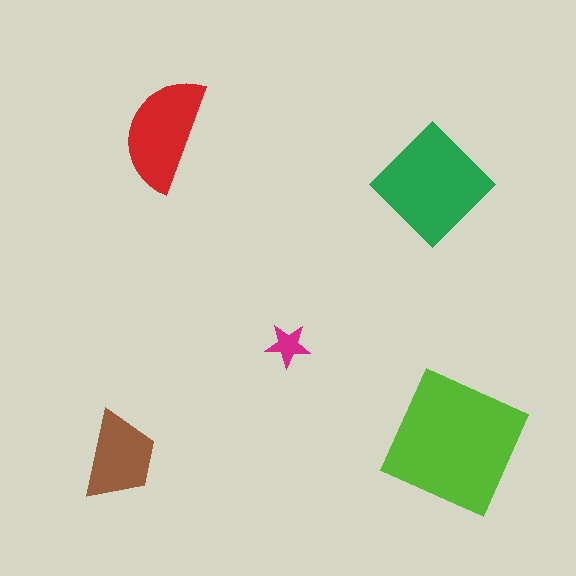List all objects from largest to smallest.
The lime square, the green diamond, the red semicircle, the brown trapezoid, the magenta star.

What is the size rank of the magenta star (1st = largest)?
5th.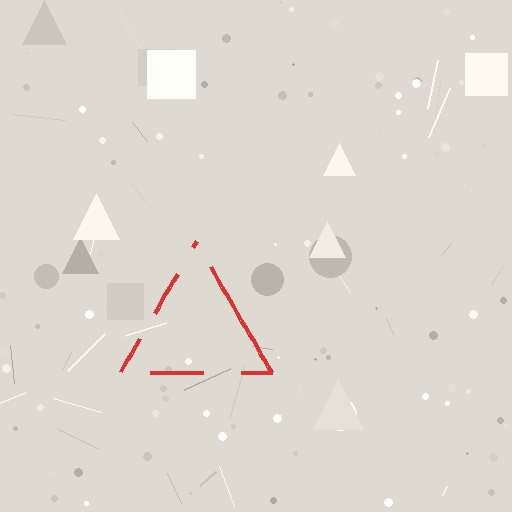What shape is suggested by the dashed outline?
The dashed outline suggests a triangle.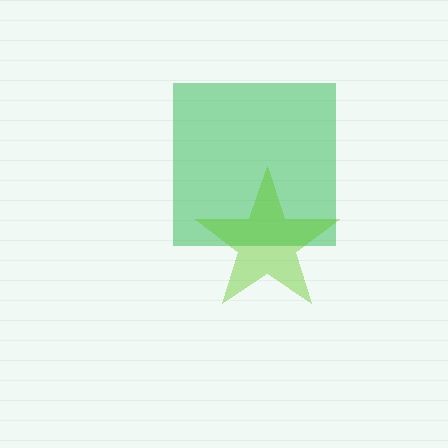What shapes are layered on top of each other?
The layered shapes are: a green square, a lime star.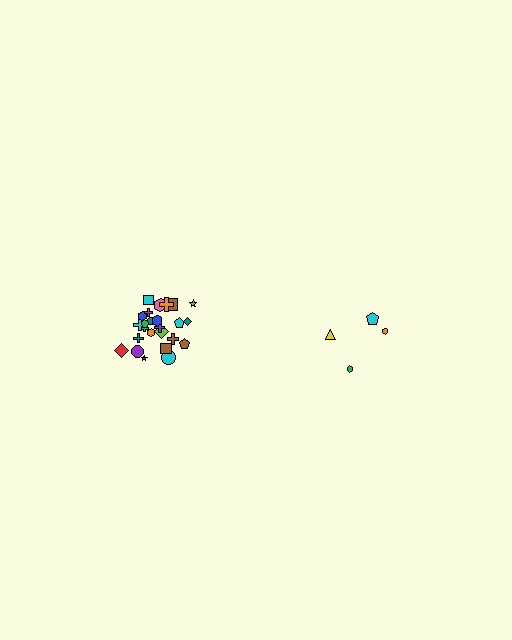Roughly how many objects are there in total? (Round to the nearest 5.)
Roughly 30 objects in total.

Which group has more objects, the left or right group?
The left group.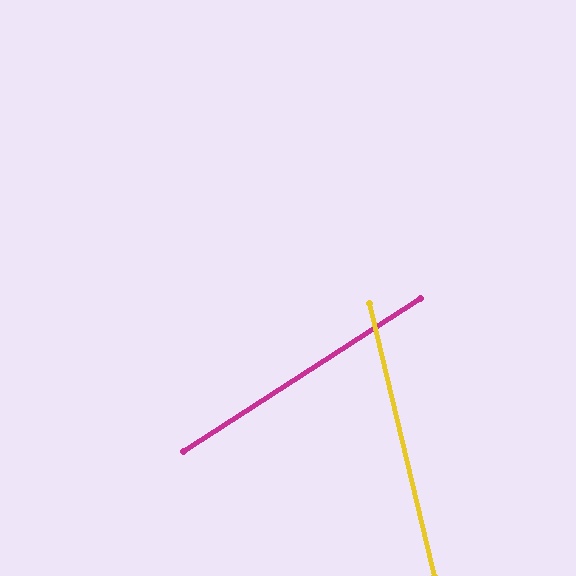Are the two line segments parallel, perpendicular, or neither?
Neither parallel nor perpendicular — they differ by about 71°.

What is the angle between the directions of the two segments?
Approximately 71 degrees.